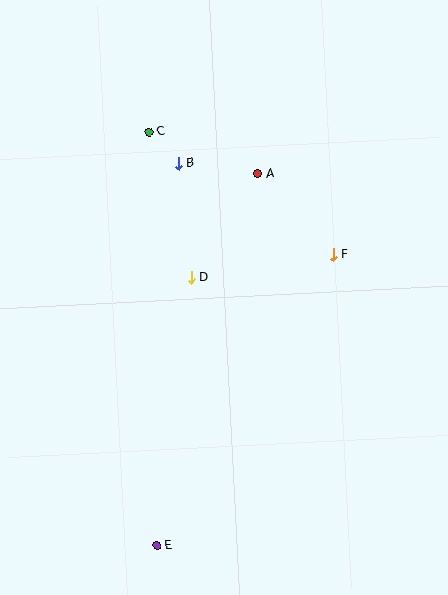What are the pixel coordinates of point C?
Point C is at (149, 132).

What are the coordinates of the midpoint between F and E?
The midpoint between F and E is at (245, 400).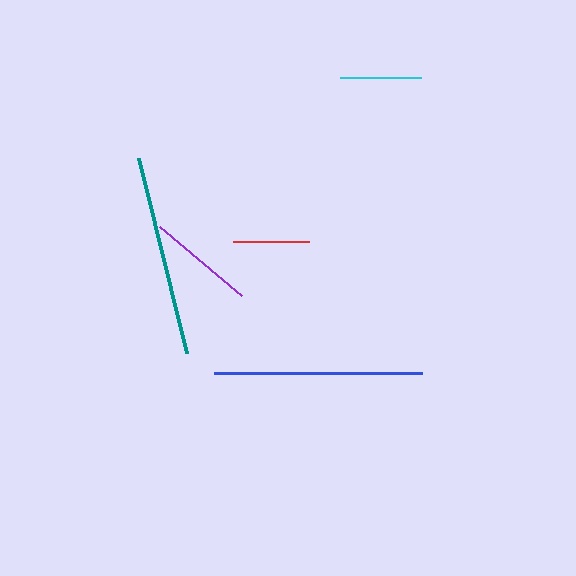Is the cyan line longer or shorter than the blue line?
The blue line is longer than the cyan line.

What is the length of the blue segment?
The blue segment is approximately 208 pixels long.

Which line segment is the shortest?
The red line is the shortest at approximately 75 pixels.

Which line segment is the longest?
The blue line is the longest at approximately 208 pixels.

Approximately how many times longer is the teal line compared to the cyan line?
The teal line is approximately 2.5 times the length of the cyan line.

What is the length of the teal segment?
The teal segment is approximately 201 pixels long.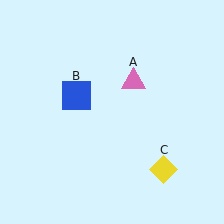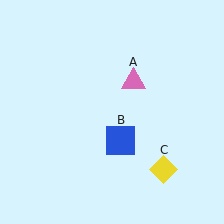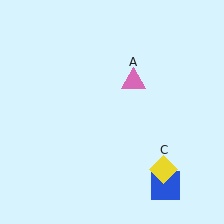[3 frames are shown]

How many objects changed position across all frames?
1 object changed position: blue square (object B).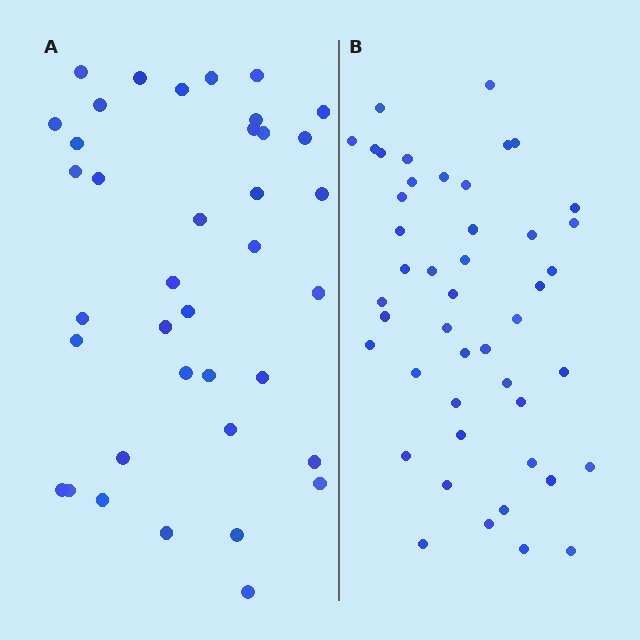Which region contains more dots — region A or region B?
Region B (the right region) has more dots.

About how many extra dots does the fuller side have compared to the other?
Region B has roughly 8 or so more dots than region A.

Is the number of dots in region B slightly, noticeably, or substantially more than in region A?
Region B has only slightly more — the two regions are fairly close. The ratio is roughly 1.2 to 1.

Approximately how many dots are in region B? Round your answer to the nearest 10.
About 50 dots. (The exact count is 46, which rounds to 50.)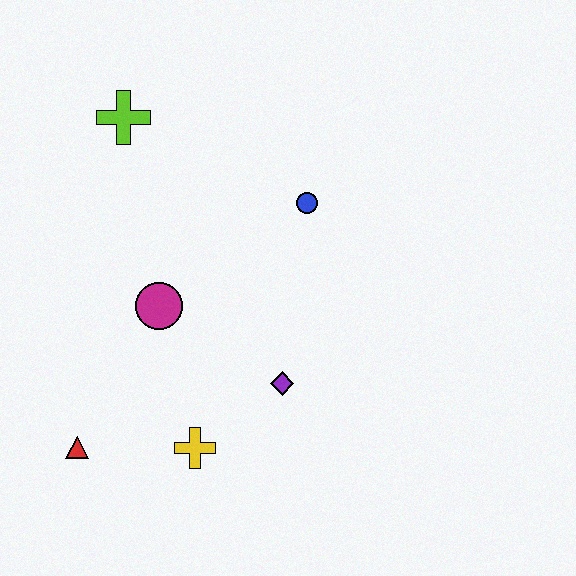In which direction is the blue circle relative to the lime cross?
The blue circle is to the right of the lime cross.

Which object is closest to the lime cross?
The magenta circle is closest to the lime cross.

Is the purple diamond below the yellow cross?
No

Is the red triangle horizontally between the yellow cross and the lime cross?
No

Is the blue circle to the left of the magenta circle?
No